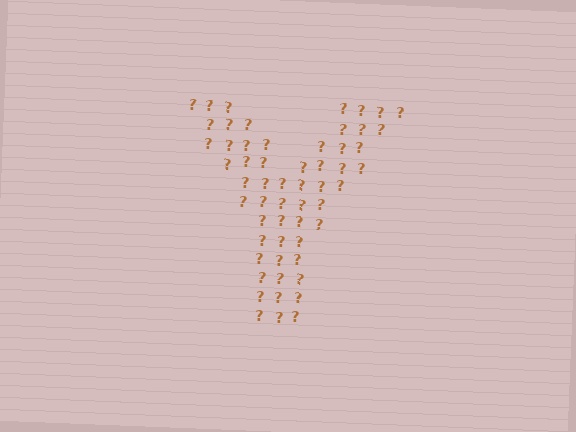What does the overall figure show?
The overall figure shows the letter Y.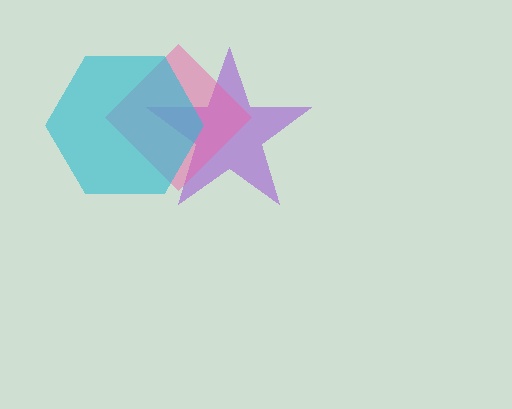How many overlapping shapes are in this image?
There are 3 overlapping shapes in the image.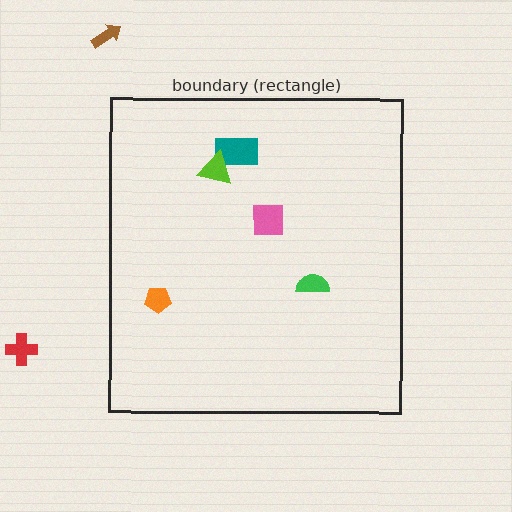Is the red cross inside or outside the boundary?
Outside.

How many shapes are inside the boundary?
5 inside, 2 outside.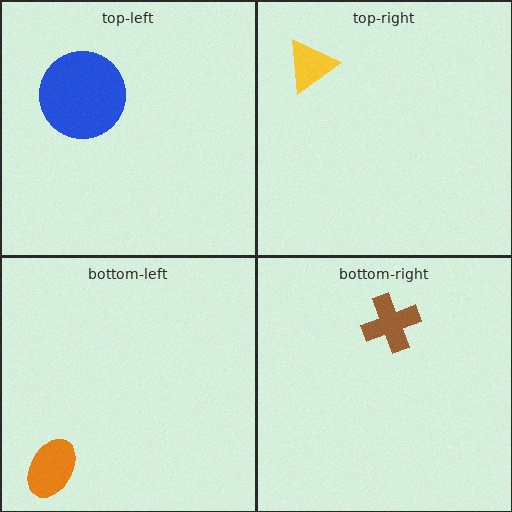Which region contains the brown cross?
The bottom-right region.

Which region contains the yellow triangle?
The top-right region.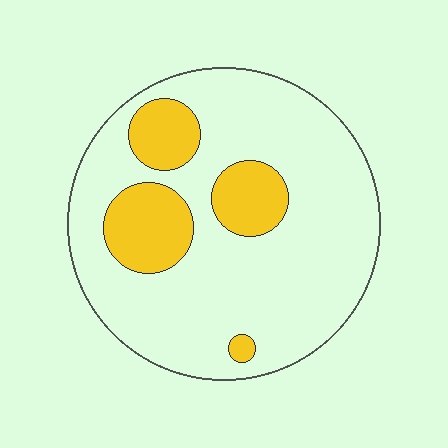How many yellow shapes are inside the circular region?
4.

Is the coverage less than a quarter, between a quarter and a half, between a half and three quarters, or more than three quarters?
Less than a quarter.